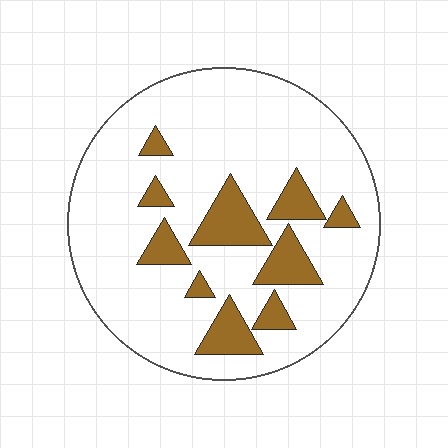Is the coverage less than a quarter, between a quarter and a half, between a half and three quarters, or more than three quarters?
Less than a quarter.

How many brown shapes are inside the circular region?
10.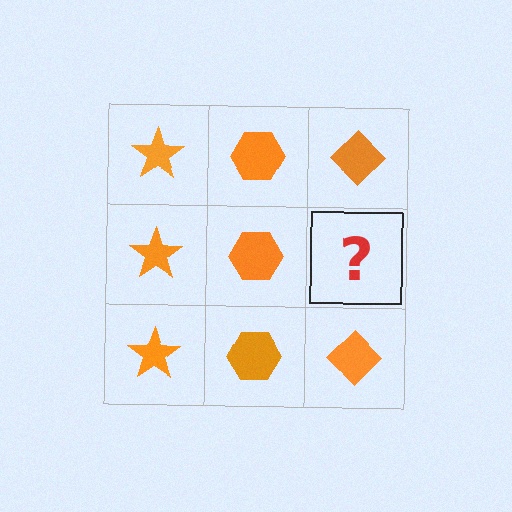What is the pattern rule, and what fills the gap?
The rule is that each column has a consistent shape. The gap should be filled with an orange diamond.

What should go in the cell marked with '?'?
The missing cell should contain an orange diamond.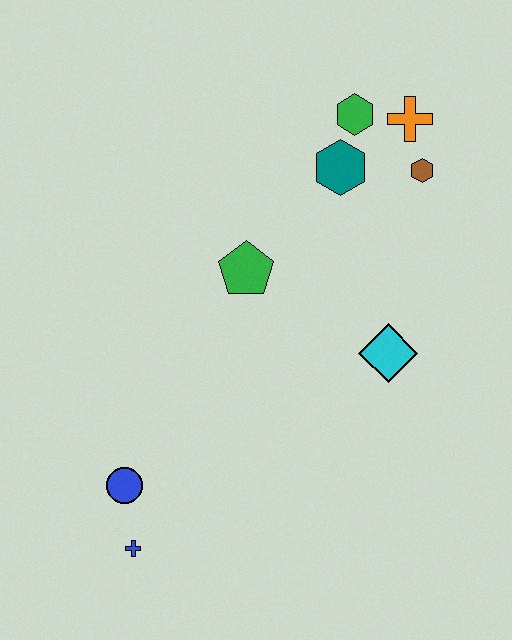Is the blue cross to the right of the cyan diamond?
No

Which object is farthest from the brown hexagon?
The blue cross is farthest from the brown hexagon.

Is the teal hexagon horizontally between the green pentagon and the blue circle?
No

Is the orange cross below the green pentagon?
No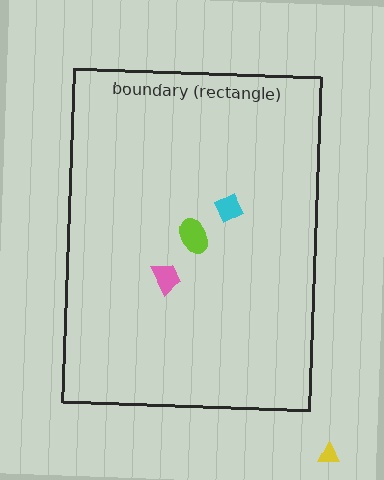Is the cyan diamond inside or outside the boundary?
Inside.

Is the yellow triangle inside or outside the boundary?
Outside.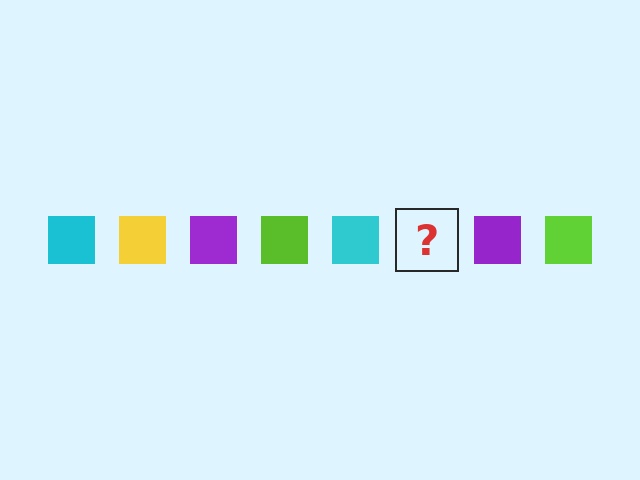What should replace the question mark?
The question mark should be replaced with a yellow square.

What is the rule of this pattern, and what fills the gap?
The rule is that the pattern cycles through cyan, yellow, purple, lime squares. The gap should be filled with a yellow square.